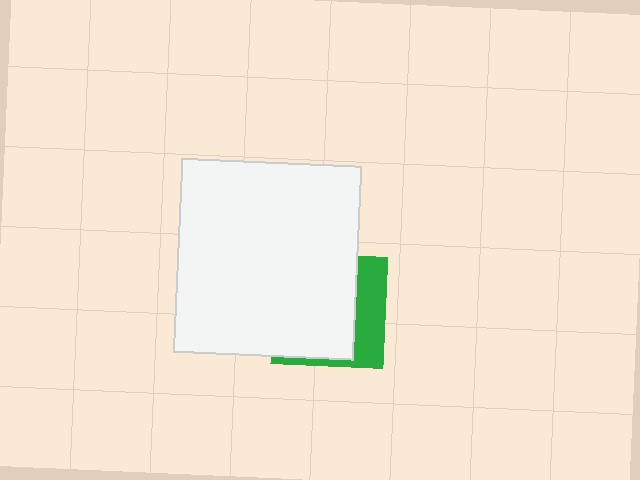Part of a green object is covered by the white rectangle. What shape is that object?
It is a square.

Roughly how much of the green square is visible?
A small part of it is visible (roughly 30%).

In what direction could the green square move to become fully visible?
The green square could move right. That would shift it out from behind the white rectangle entirely.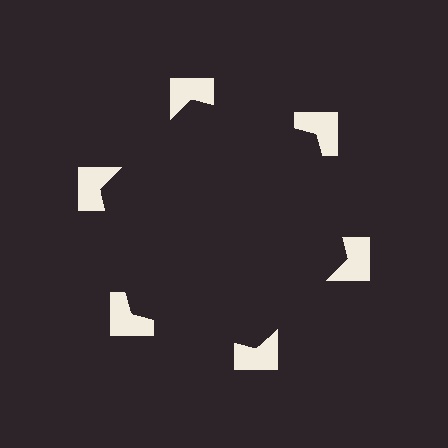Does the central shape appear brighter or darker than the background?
It typically appears slightly darker than the background, even though no actual brightness change is drawn.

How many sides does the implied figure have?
6 sides.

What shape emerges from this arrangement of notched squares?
An illusory hexagon — its edges are inferred from the aligned wedge cuts in the notched squares, not physically drawn.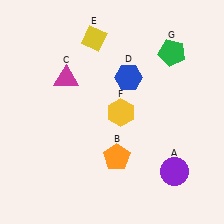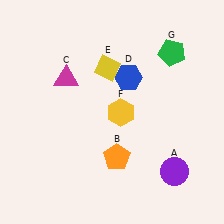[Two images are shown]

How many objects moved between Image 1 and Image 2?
1 object moved between the two images.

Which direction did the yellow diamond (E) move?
The yellow diamond (E) moved down.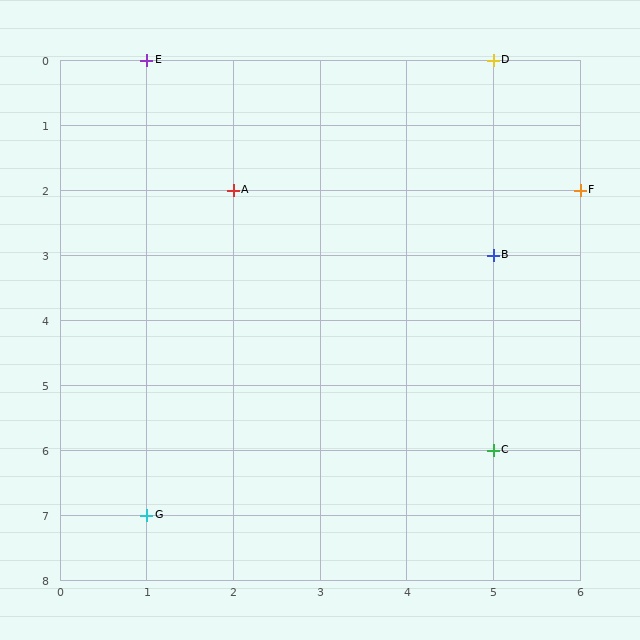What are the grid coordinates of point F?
Point F is at grid coordinates (6, 2).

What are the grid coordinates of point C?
Point C is at grid coordinates (5, 6).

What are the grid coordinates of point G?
Point G is at grid coordinates (1, 7).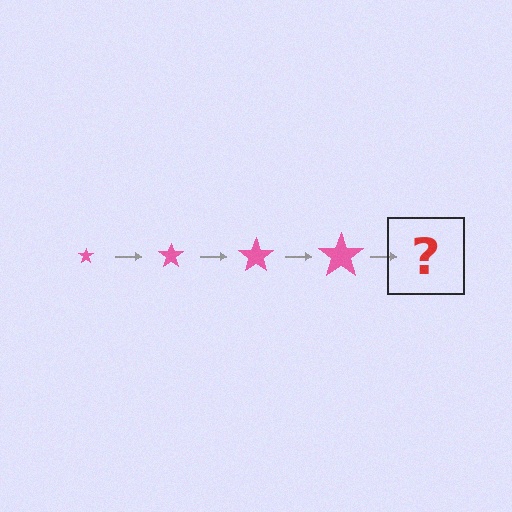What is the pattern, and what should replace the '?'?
The pattern is that the star gets progressively larger each step. The '?' should be a pink star, larger than the previous one.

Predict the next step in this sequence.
The next step is a pink star, larger than the previous one.